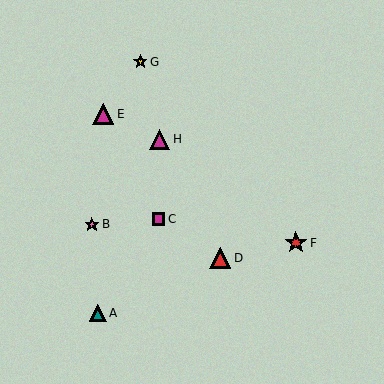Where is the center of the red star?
The center of the red star is at (296, 243).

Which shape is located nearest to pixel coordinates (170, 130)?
The magenta triangle (labeled H) at (160, 139) is nearest to that location.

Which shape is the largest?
The red star (labeled F) is the largest.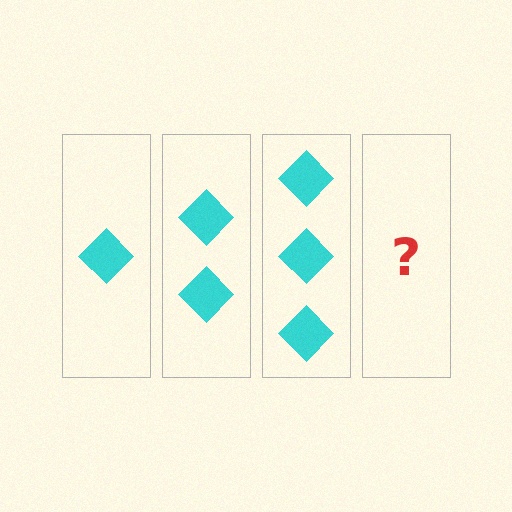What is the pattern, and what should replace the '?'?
The pattern is that each step adds one more diamond. The '?' should be 4 diamonds.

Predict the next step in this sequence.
The next step is 4 diamonds.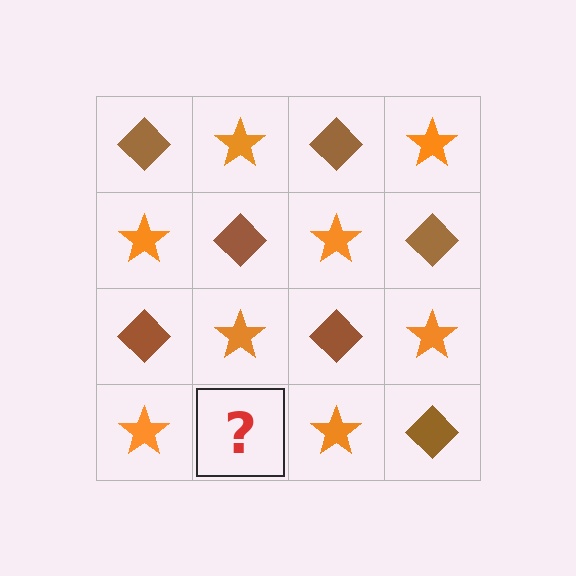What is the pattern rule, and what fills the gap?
The rule is that it alternates brown diamond and orange star in a checkerboard pattern. The gap should be filled with a brown diamond.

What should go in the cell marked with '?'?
The missing cell should contain a brown diamond.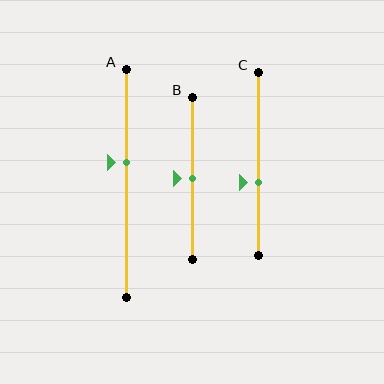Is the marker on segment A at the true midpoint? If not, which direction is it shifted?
No, the marker on segment A is shifted upward by about 9% of the segment length.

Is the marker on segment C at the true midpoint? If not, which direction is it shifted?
No, the marker on segment C is shifted downward by about 10% of the segment length.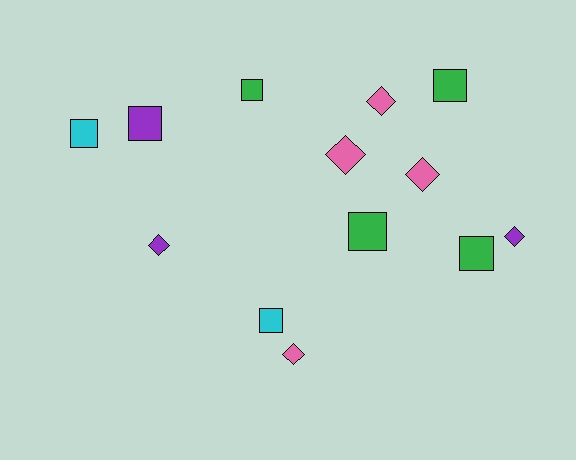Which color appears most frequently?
Pink, with 4 objects.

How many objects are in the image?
There are 13 objects.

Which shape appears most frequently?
Square, with 7 objects.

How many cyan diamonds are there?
There are no cyan diamonds.